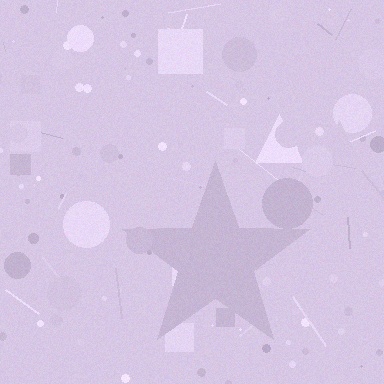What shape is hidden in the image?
A star is hidden in the image.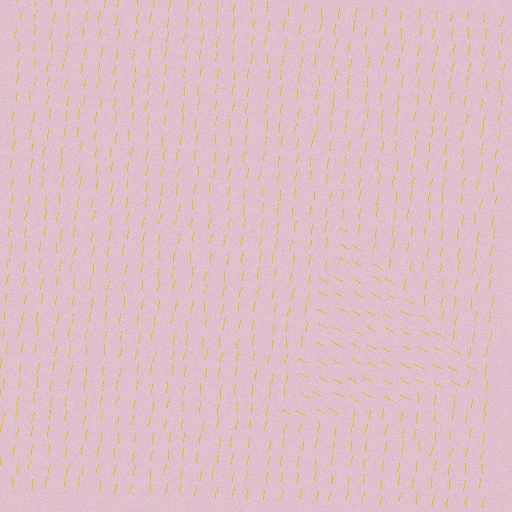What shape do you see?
I see a triangle.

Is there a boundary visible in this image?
Yes, there is a texture boundary formed by a change in line orientation.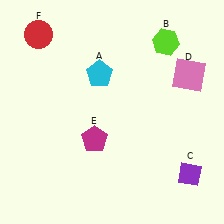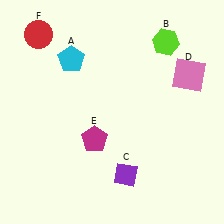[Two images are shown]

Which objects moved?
The objects that moved are: the cyan pentagon (A), the purple diamond (C).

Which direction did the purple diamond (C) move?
The purple diamond (C) moved left.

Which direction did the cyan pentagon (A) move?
The cyan pentagon (A) moved left.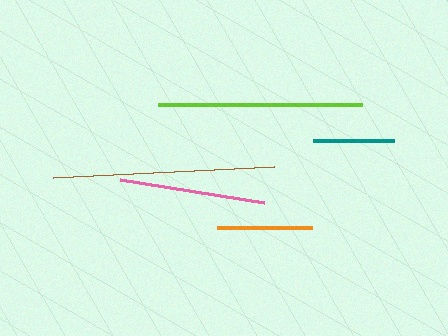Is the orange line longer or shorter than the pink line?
The pink line is longer than the orange line.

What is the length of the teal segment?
The teal segment is approximately 81 pixels long.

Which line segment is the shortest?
The teal line is the shortest at approximately 81 pixels.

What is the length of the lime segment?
The lime segment is approximately 204 pixels long.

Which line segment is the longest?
The brown line is the longest at approximately 221 pixels.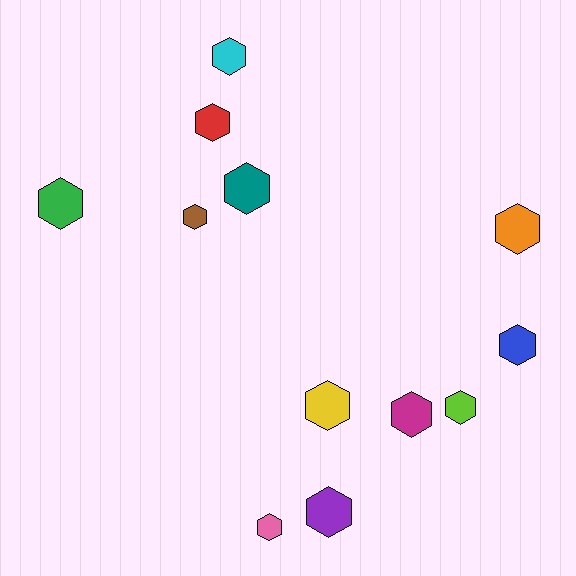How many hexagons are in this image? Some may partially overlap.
There are 12 hexagons.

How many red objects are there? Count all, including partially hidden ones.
There is 1 red object.